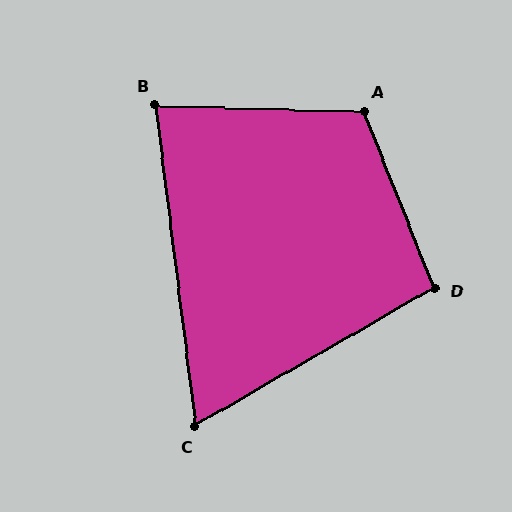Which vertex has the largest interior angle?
A, at approximately 113 degrees.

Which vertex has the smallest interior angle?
C, at approximately 67 degrees.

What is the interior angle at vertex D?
Approximately 99 degrees (obtuse).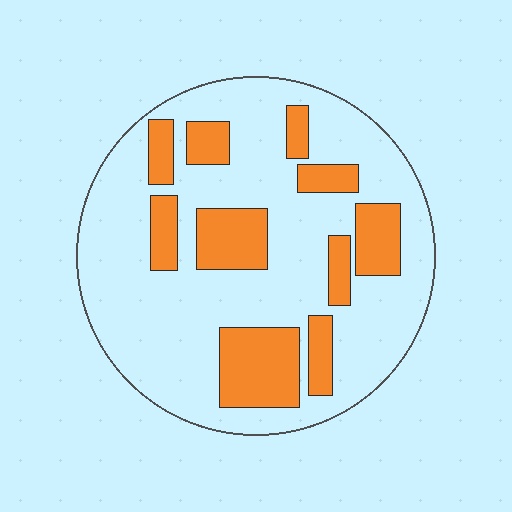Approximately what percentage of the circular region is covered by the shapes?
Approximately 25%.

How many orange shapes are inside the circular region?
10.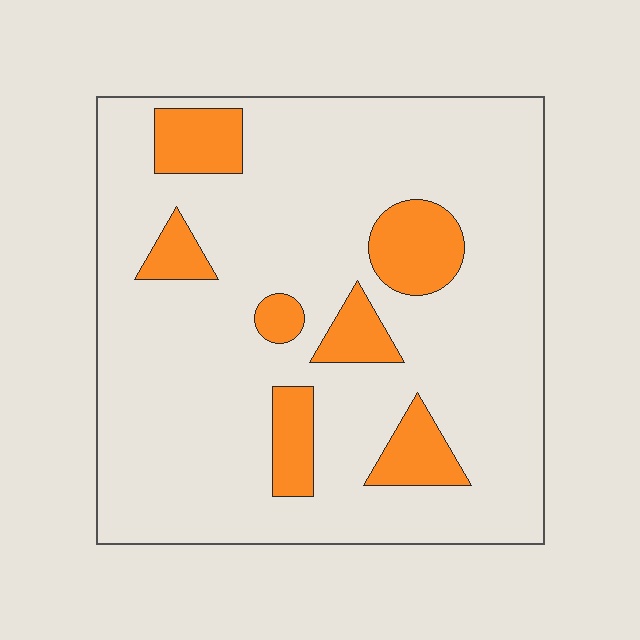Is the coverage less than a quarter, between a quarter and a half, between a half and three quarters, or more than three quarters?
Less than a quarter.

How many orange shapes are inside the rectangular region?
7.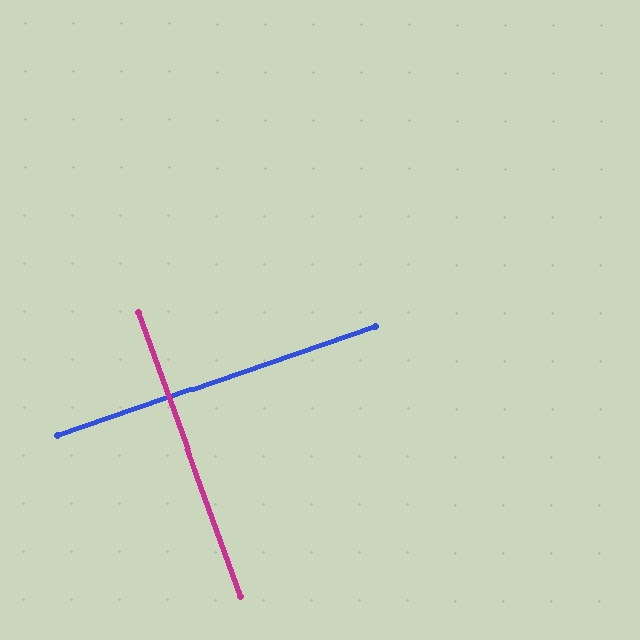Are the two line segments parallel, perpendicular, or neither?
Perpendicular — they meet at approximately 89°.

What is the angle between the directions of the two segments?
Approximately 89 degrees.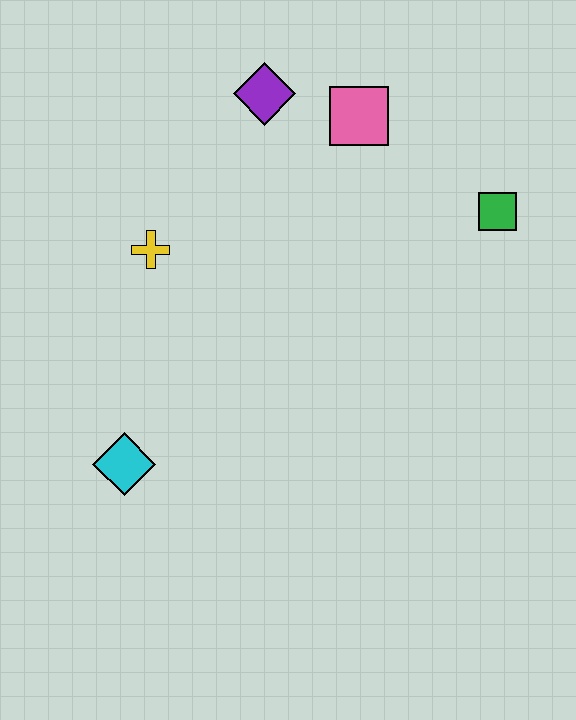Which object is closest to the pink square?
The purple diamond is closest to the pink square.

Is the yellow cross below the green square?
Yes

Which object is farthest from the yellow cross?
The green square is farthest from the yellow cross.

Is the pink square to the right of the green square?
No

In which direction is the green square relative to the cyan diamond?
The green square is to the right of the cyan diamond.